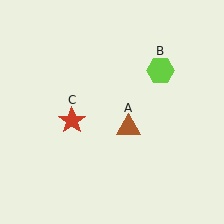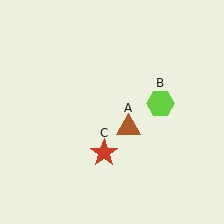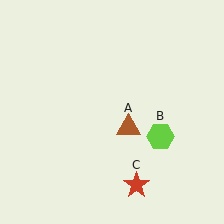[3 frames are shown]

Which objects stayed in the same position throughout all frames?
Brown triangle (object A) remained stationary.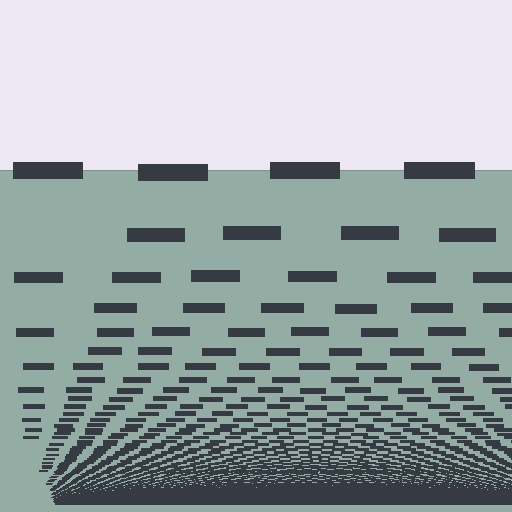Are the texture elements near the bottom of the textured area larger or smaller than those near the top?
Smaller. The gradient is inverted — elements near the bottom are smaller and denser.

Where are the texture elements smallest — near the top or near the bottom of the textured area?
Near the bottom.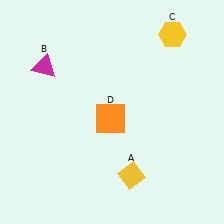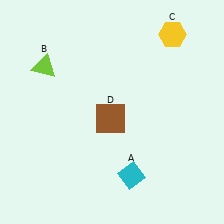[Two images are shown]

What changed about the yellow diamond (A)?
In Image 1, A is yellow. In Image 2, it changed to cyan.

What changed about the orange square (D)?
In Image 1, D is orange. In Image 2, it changed to brown.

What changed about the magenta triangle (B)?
In Image 1, B is magenta. In Image 2, it changed to lime.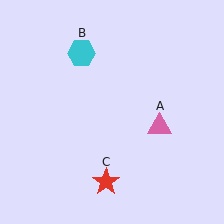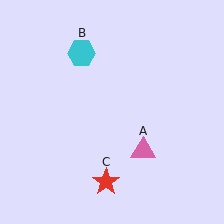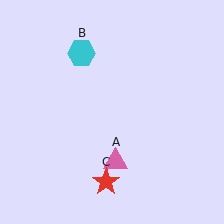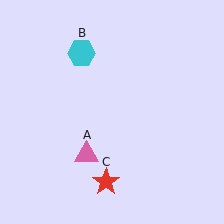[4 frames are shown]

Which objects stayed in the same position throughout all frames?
Cyan hexagon (object B) and red star (object C) remained stationary.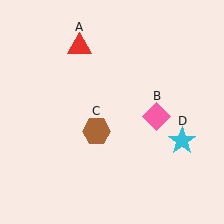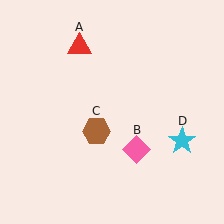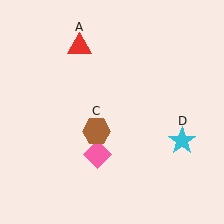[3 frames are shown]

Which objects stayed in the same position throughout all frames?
Red triangle (object A) and brown hexagon (object C) and cyan star (object D) remained stationary.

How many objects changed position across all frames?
1 object changed position: pink diamond (object B).